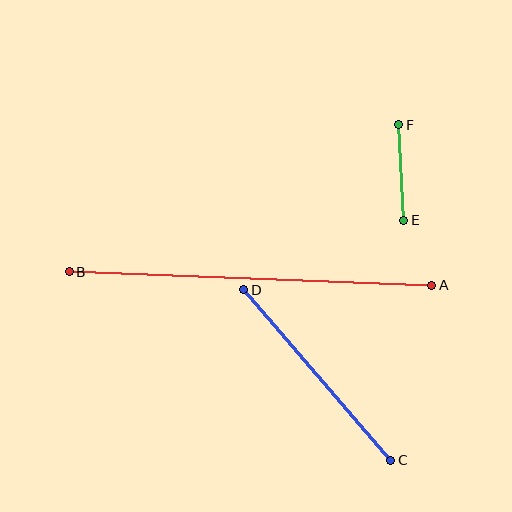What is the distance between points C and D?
The distance is approximately 225 pixels.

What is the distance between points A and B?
The distance is approximately 363 pixels.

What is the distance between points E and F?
The distance is approximately 96 pixels.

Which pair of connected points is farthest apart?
Points A and B are farthest apart.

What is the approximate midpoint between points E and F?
The midpoint is at approximately (401, 172) pixels.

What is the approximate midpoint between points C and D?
The midpoint is at approximately (317, 375) pixels.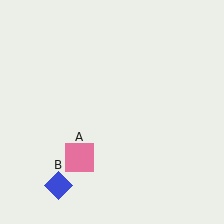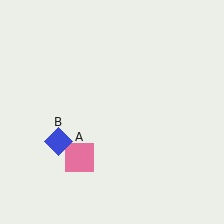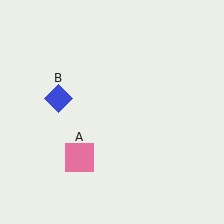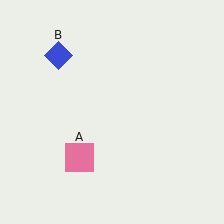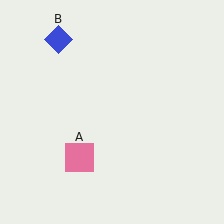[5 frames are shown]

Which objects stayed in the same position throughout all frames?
Pink square (object A) remained stationary.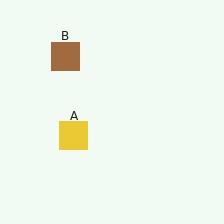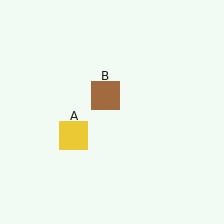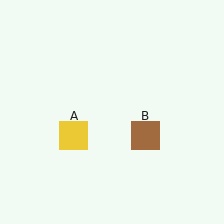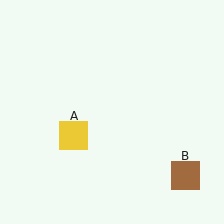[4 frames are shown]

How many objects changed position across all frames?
1 object changed position: brown square (object B).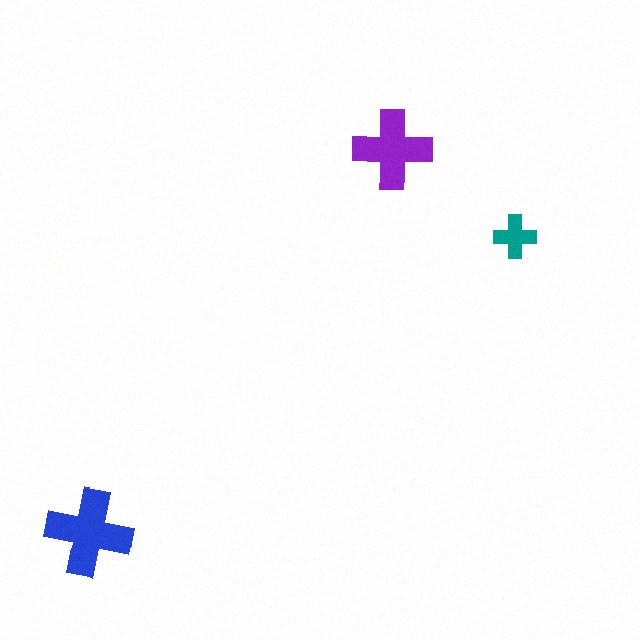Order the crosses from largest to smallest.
the blue one, the purple one, the teal one.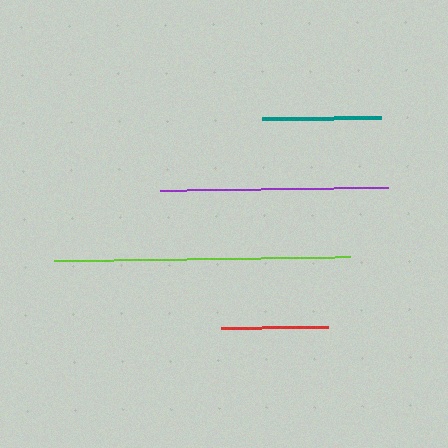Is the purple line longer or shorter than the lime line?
The lime line is longer than the purple line.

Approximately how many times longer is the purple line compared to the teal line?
The purple line is approximately 1.9 times the length of the teal line.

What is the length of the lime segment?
The lime segment is approximately 296 pixels long.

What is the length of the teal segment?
The teal segment is approximately 119 pixels long.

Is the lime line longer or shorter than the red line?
The lime line is longer than the red line.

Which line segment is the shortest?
The red line is the shortest at approximately 108 pixels.